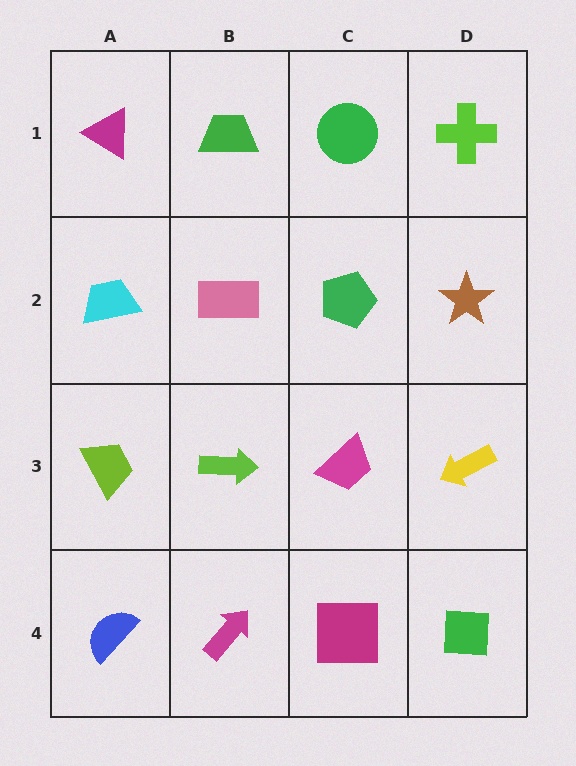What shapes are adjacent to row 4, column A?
A lime trapezoid (row 3, column A), a magenta arrow (row 4, column B).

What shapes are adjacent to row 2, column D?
A lime cross (row 1, column D), a yellow arrow (row 3, column D), a green pentagon (row 2, column C).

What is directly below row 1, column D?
A brown star.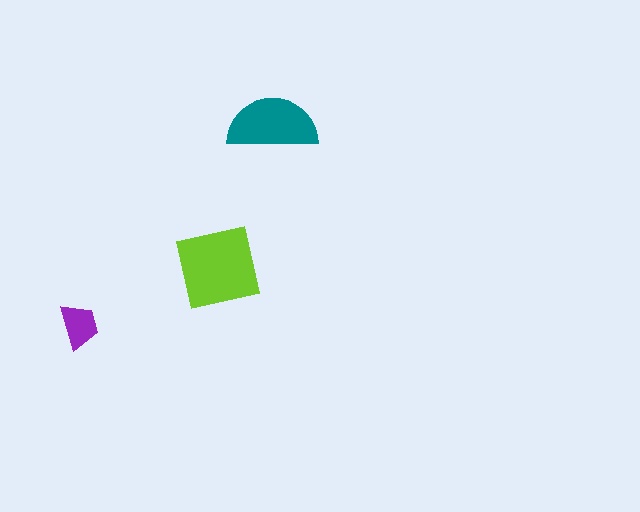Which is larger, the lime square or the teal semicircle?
The lime square.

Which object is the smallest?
The purple trapezoid.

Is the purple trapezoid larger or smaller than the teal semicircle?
Smaller.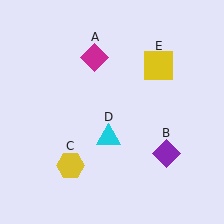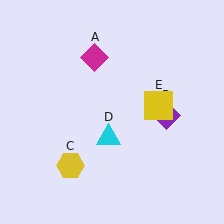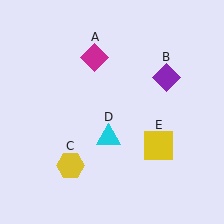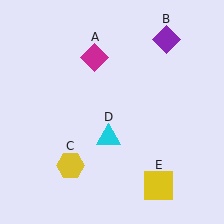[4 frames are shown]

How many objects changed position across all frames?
2 objects changed position: purple diamond (object B), yellow square (object E).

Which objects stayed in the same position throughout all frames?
Magenta diamond (object A) and yellow hexagon (object C) and cyan triangle (object D) remained stationary.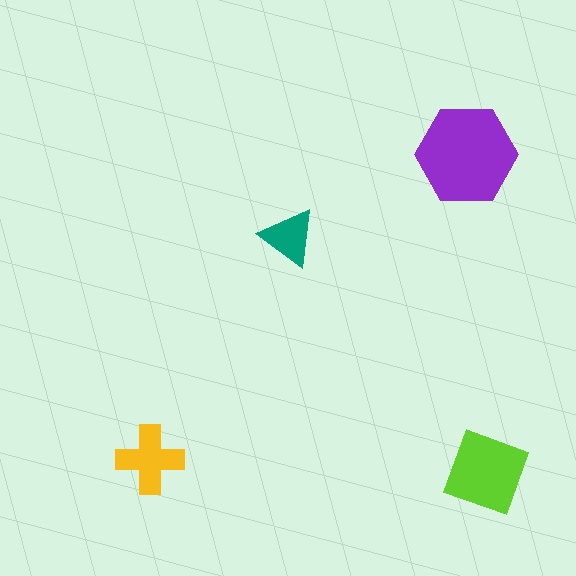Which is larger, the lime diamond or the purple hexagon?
The purple hexagon.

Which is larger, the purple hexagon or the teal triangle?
The purple hexagon.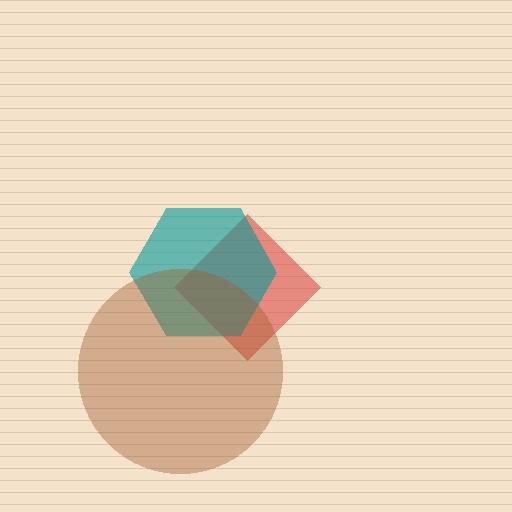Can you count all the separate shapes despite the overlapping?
Yes, there are 3 separate shapes.